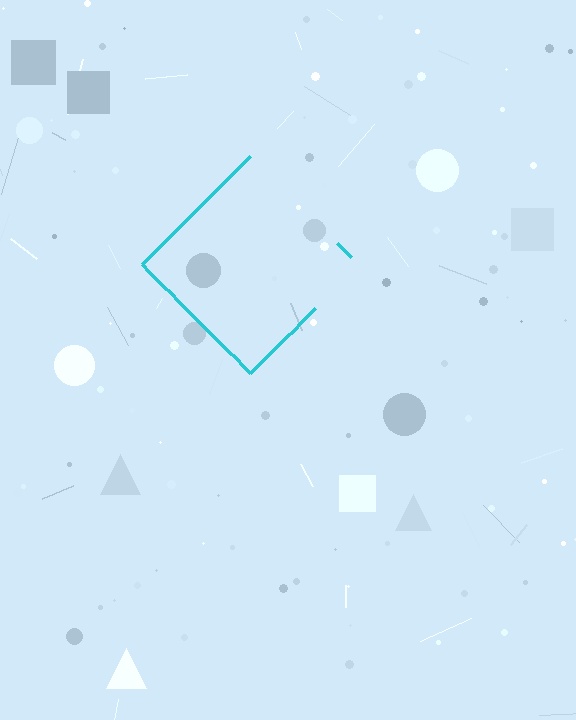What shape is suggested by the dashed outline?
The dashed outline suggests a diamond.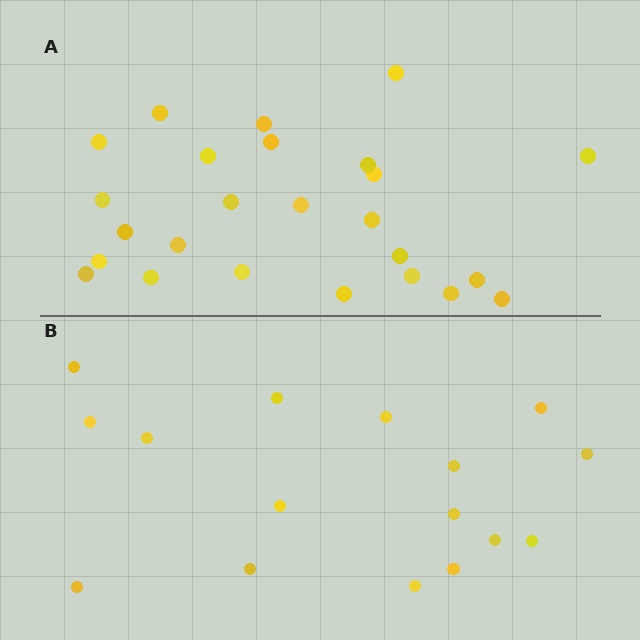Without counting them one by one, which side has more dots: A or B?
Region A (the top region) has more dots.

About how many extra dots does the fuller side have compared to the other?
Region A has roughly 8 or so more dots than region B.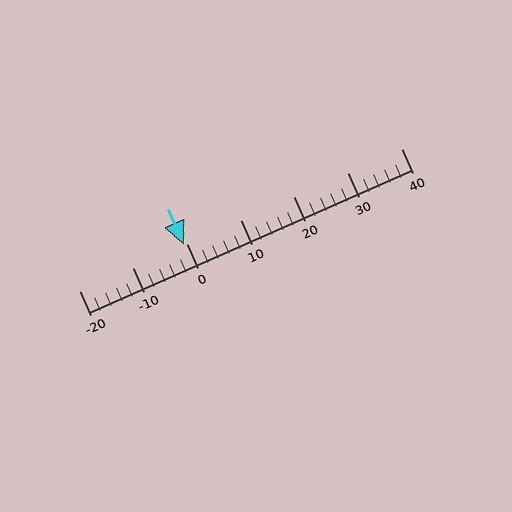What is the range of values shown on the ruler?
The ruler shows values from -20 to 40.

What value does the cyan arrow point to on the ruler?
The cyan arrow points to approximately 0.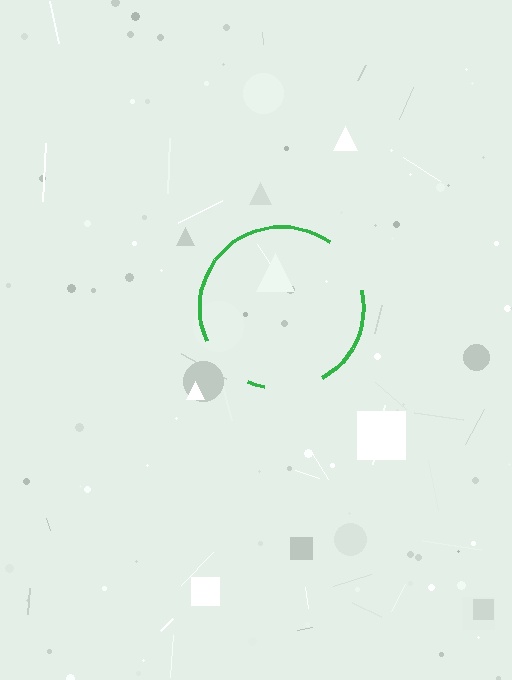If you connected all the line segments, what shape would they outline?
They would outline a circle.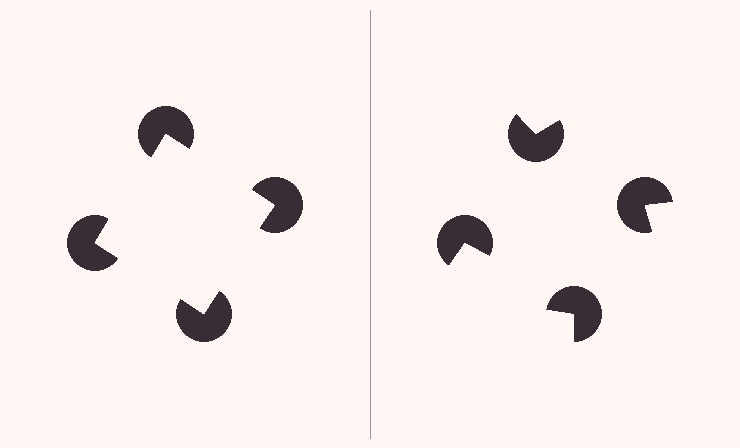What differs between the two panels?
The pac-man discs are positioned identically on both sides; only the wedge orientations differ. On the left they align to a square; on the right they are misaligned.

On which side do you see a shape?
An illusory square appears on the left side. On the right side the wedge cuts are rotated, so no coherent shape forms.